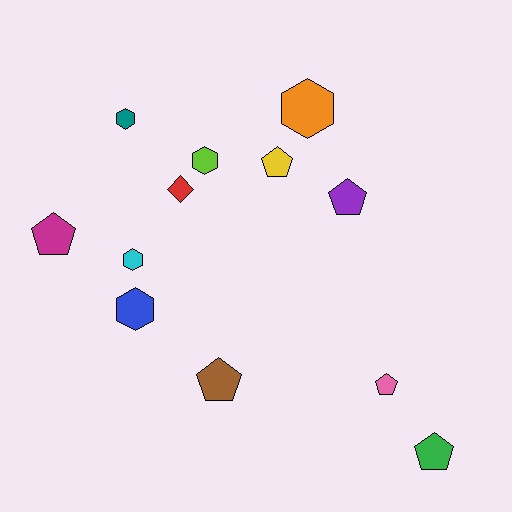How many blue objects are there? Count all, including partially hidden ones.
There is 1 blue object.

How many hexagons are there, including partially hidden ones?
There are 5 hexagons.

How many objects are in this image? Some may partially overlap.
There are 12 objects.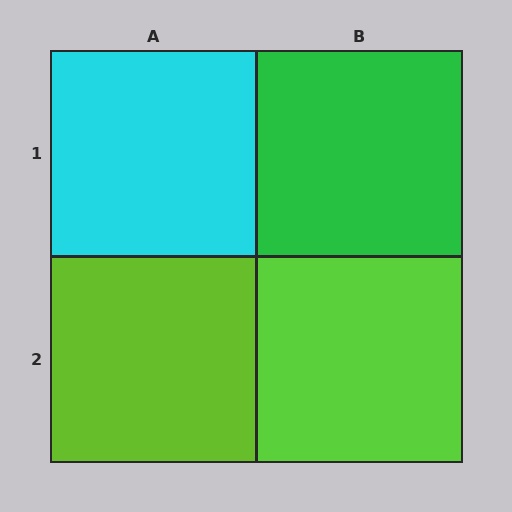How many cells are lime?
2 cells are lime.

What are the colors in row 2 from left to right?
Lime, lime.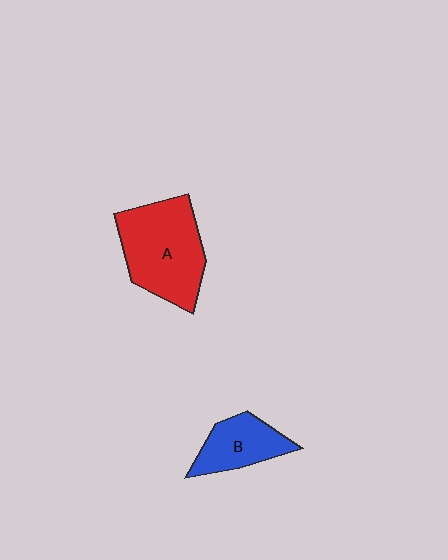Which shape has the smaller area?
Shape B (blue).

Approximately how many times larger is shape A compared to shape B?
Approximately 1.8 times.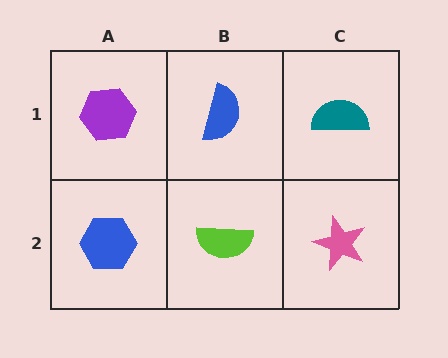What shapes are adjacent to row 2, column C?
A teal semicircle (row 1, column C), a lime semicircle (row 2, column B).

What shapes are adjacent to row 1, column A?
A blue hexagon (row 2, column A), a blue semicircle (row 1, column B).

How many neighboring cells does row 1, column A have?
2.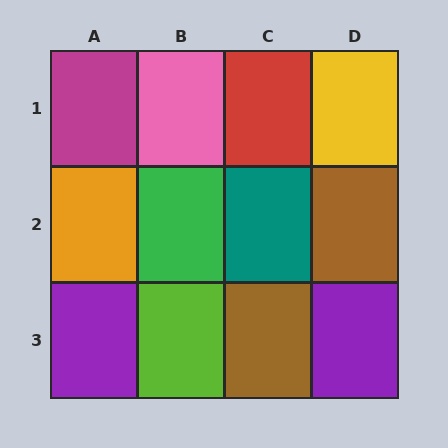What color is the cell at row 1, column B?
Pink.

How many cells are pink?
1 cell is pink.